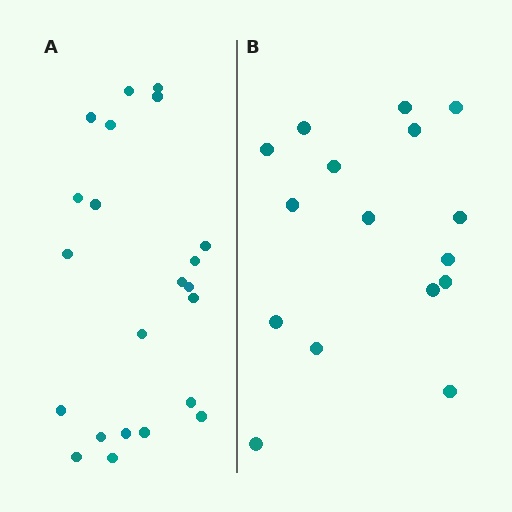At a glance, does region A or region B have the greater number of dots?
Region A (the left region) has more dots.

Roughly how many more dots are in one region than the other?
Region A has about 6 more dots than region B.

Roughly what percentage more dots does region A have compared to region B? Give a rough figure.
About 40% more.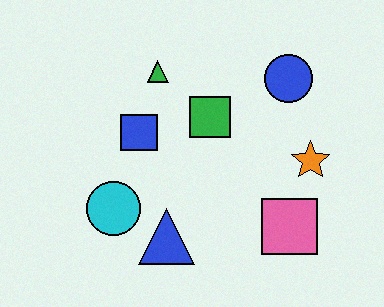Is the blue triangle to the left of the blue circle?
Yes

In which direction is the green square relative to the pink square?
The green square is above the pink square.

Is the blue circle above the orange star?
Yes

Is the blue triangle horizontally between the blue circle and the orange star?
No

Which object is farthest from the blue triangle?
The blue circle is farthest from the blue triangle.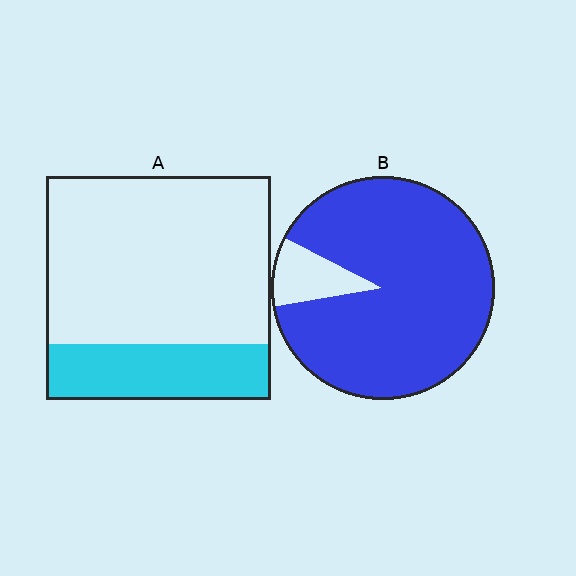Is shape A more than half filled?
No.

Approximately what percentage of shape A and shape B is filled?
A is approximately 25% and B is approximately 90%.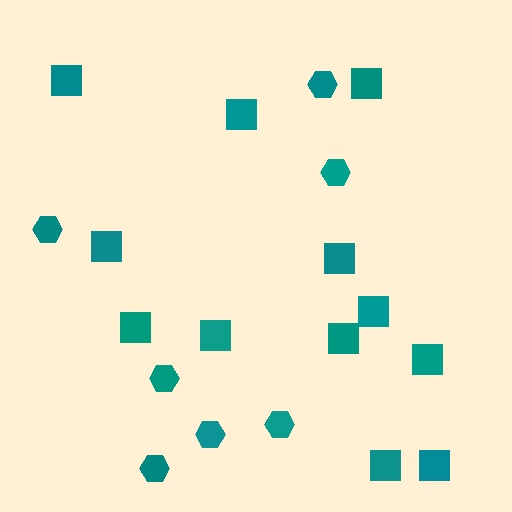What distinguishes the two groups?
There are 2 groups: one group of hexagons (7) and one group of squares (12).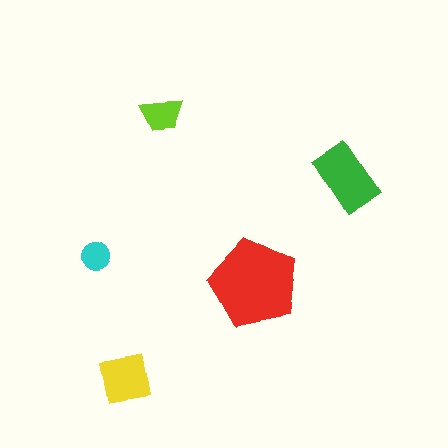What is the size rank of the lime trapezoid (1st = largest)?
4th.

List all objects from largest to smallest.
The red pentagon, the green rectangle, the yellow square, the lime trapezoid, the cyan circle.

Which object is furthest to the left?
The cyan circle is leftmost.